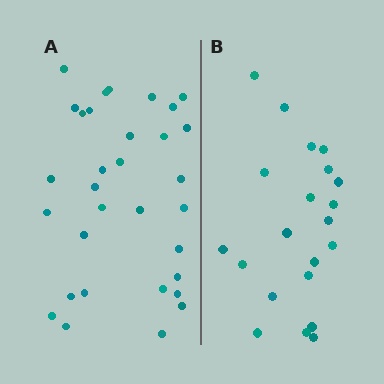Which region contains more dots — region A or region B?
Region A (the left region) has more dots.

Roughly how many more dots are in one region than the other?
Region A has roughly 12 or so more dots than region B.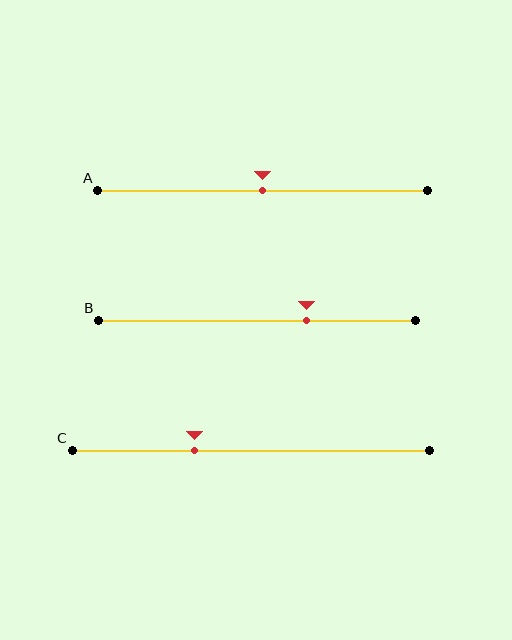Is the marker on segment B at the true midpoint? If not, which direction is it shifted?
No, the marker on segment B is shifted to the right by about 16% of the segment length.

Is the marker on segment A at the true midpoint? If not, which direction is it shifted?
Yes, the marker on segment A is at the true midpoint.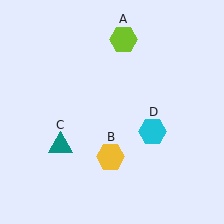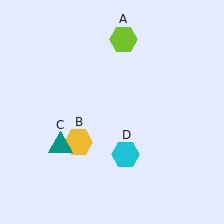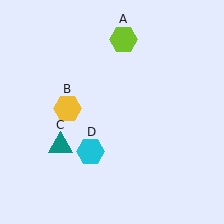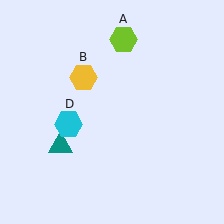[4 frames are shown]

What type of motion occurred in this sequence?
The yellow hexagon (object B), cyan hexagon (object D) rotated clockwise around the center of the scene.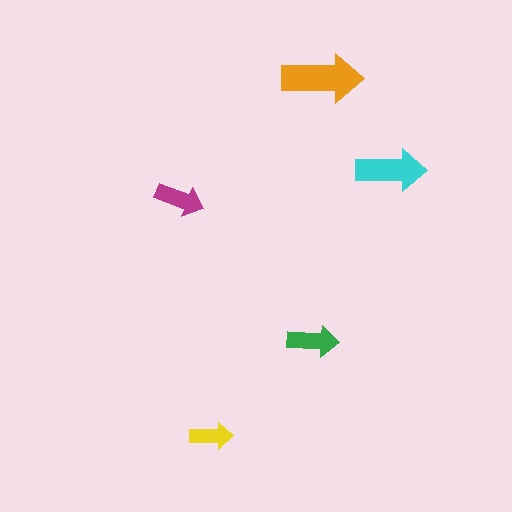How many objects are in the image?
There are 5 objects in the image.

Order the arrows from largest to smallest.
the orange one, the cyan one, the green one, the magenta one, the yellow one.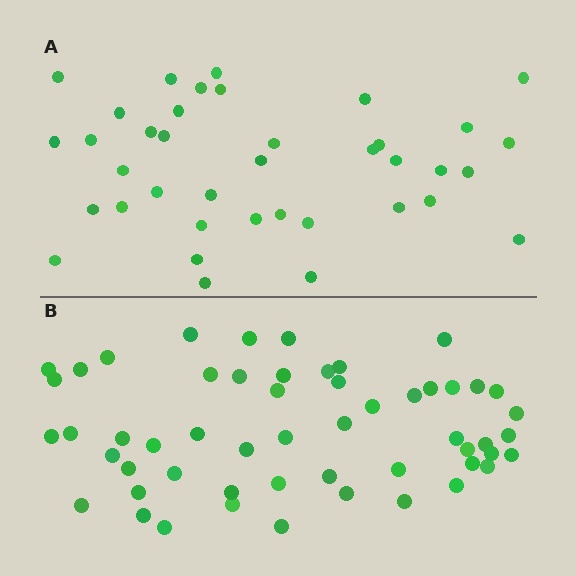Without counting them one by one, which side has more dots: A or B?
Region B (the bottom region) has more dots.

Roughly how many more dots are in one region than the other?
Region B has approximately 15 more dots than region A.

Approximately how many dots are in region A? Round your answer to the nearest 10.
About 40 dots. (The exact count is 38, which rounds to 40.)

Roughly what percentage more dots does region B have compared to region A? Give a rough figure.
About 40% more.